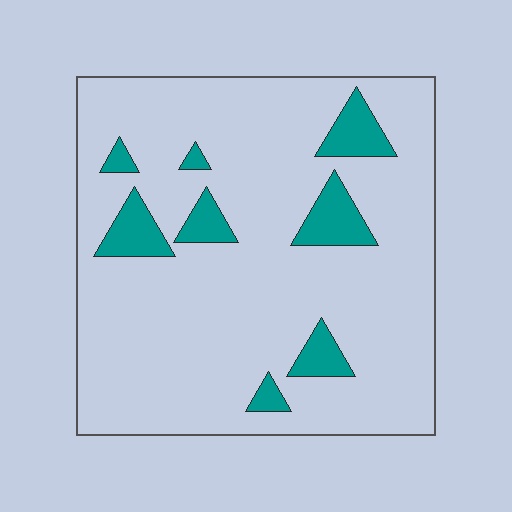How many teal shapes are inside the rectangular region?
8.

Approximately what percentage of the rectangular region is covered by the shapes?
Approximately 10%.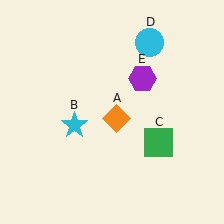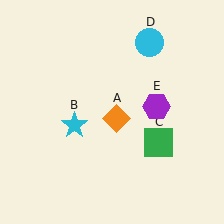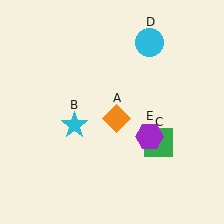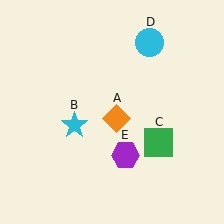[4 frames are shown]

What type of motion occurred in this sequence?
The purple hexagon (object E) rotated clockwise around the center of the scene.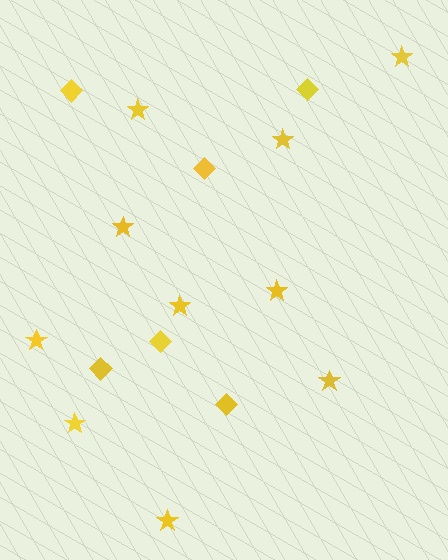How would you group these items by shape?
There are 2 groups: one group of diamonds (6) and one group of stars (10).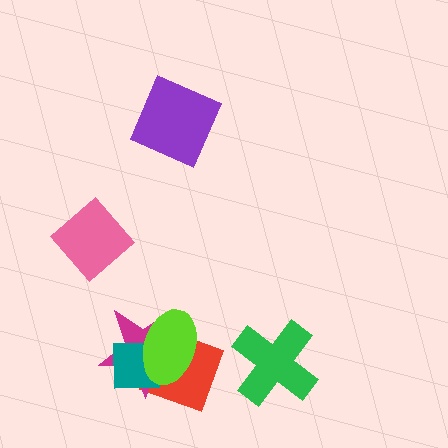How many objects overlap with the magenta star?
3 objects overlap with the magenta star.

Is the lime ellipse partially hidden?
No, no other shape covers it.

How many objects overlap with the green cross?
0 objects overlap with the green cross.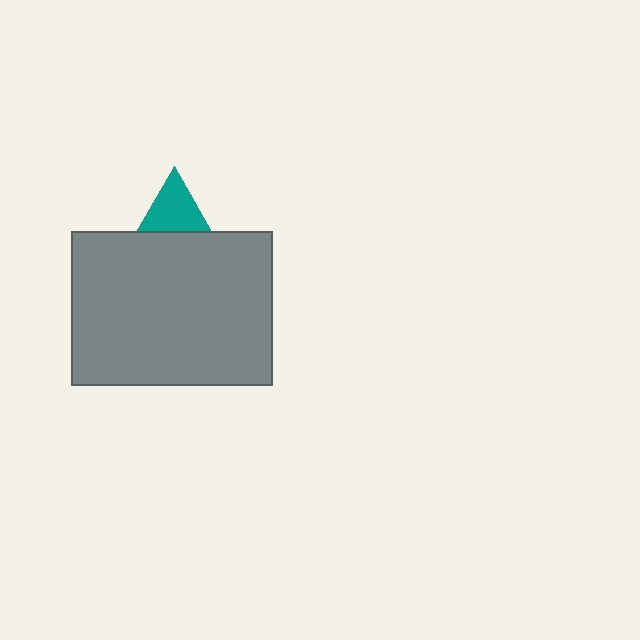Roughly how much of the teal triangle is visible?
About half of it is visible (roughly 56%).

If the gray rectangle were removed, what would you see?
You would see the complete teal triangle.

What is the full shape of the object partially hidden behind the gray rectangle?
The partially hidden object is a teal triangle.